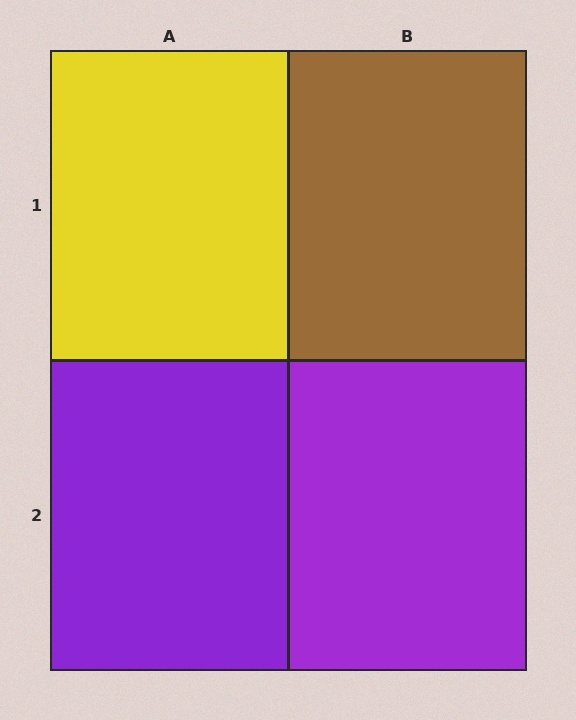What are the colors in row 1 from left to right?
Yellow, brown.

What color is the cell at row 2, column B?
Purple.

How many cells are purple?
2 cells are purple.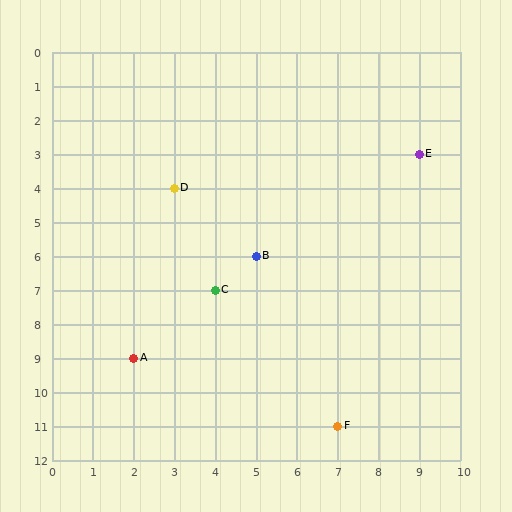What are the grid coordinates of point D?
Point D is at grid coordinates (3, 4).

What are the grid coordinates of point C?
Point C is at grid coordinates (4, 7).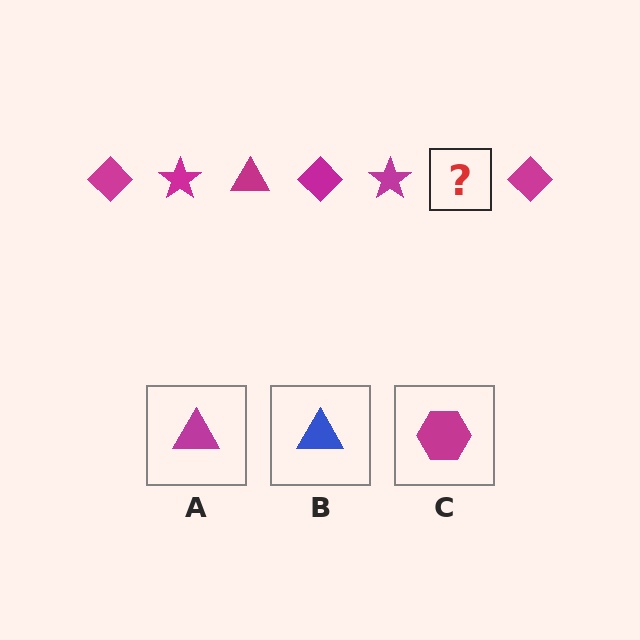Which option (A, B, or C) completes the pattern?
A.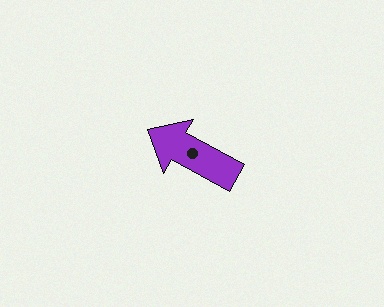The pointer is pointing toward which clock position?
Roughly 10 o'clock.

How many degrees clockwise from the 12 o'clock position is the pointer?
Approximately 298 degrees.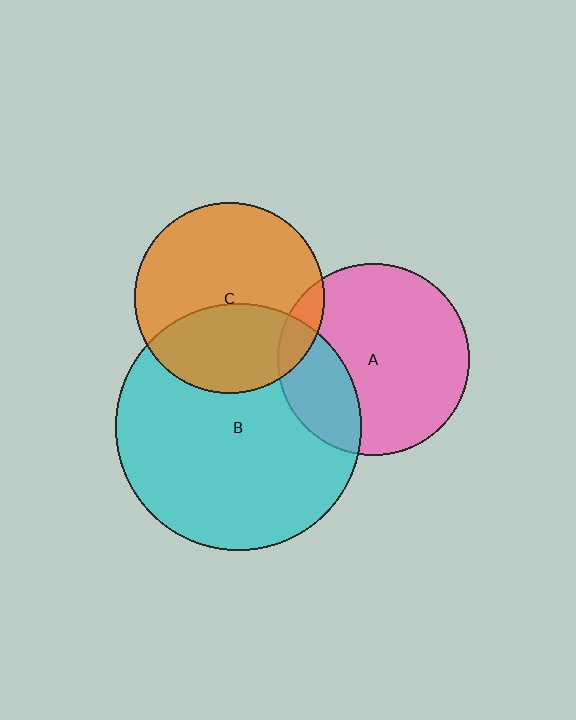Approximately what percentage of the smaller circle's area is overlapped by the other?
Approximately 10%.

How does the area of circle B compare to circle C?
Approximately 1.7 times.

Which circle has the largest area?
Circle B (cyan).